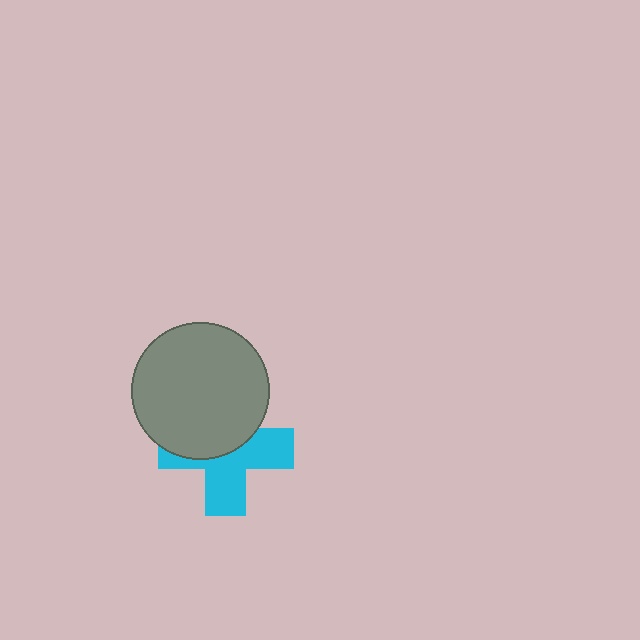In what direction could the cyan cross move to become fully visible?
The cyan cross could move down. That would shift it out from behind the gray circle entirely.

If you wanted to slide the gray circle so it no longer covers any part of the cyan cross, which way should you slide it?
Slide it up — that is the most direct way to separate the two shapes.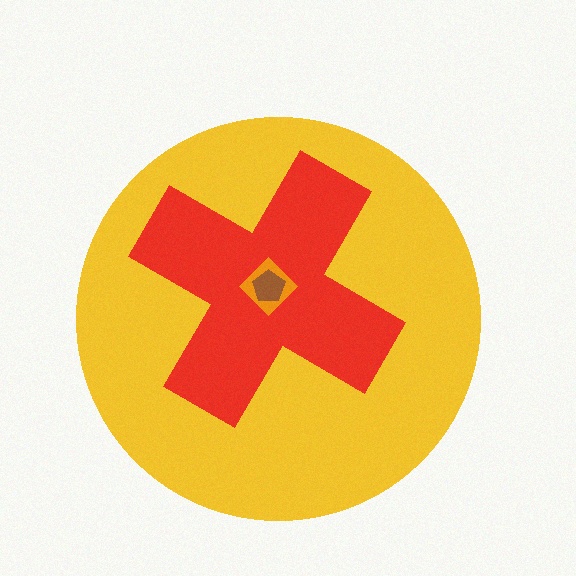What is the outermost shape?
The yellow circle.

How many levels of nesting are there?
4.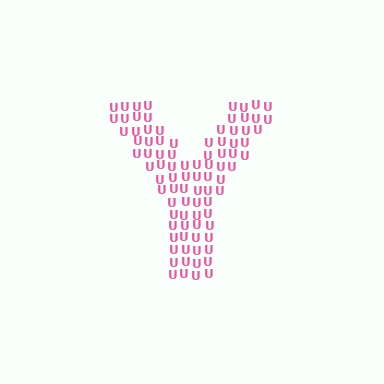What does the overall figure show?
The overall figure shows the letter Y.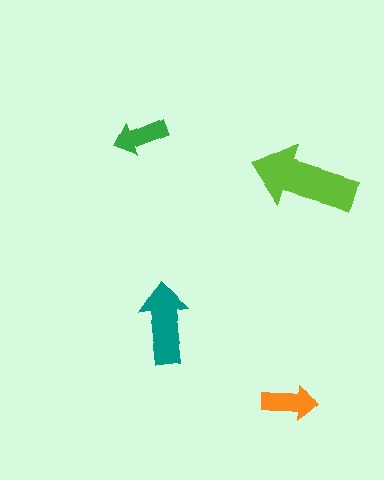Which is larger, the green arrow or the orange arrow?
The orange one.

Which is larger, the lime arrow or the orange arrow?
The lime one.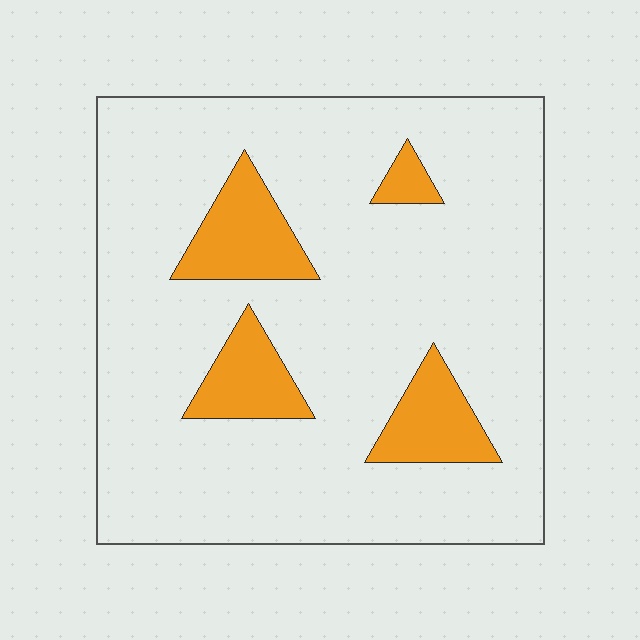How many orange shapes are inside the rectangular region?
4.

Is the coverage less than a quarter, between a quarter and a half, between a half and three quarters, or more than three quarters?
Less than a quarter.